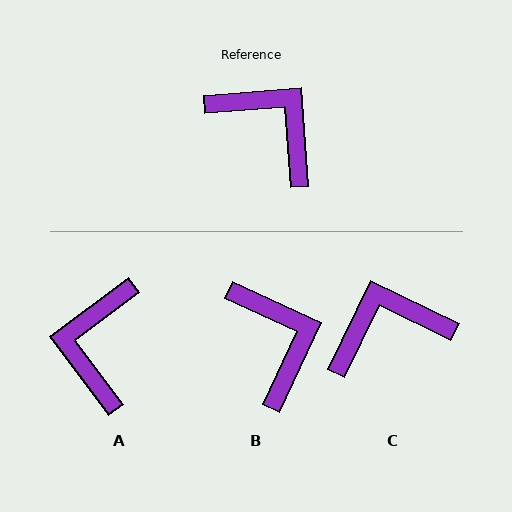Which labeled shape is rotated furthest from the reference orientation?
A, about 123 degrees away.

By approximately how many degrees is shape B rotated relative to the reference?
Approximately 29 degrees clockwise.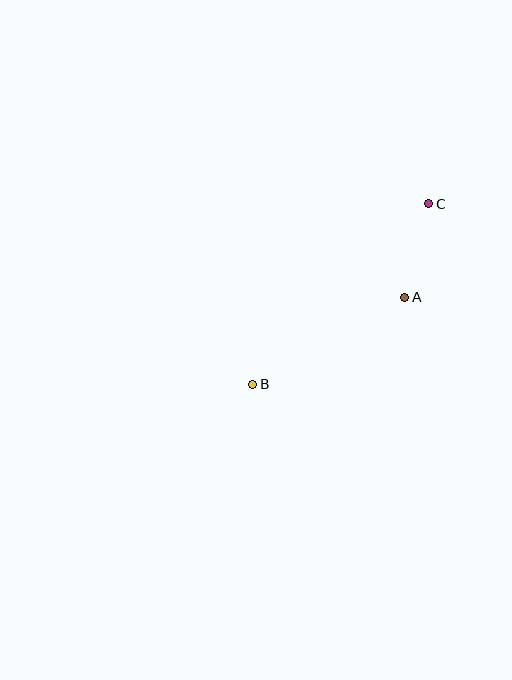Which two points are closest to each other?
Points A and C are closest to each other.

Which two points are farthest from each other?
Points B and C are farthest from each other.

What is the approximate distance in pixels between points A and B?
The distance between A and B is approximately 175 pixels.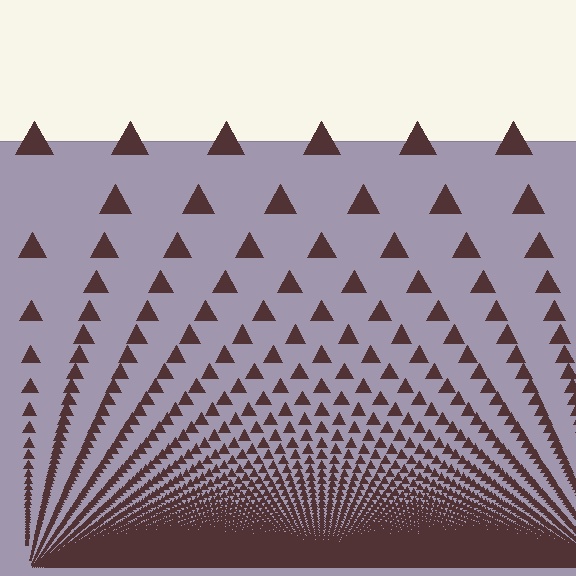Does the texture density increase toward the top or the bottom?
Density increases toward the bottom.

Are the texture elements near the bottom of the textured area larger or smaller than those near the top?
Smaller. The gradient is inverted — elements near the bottom are smaller and denser.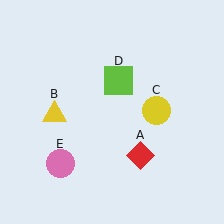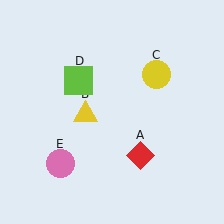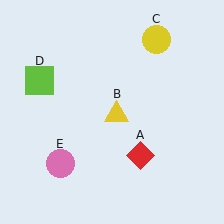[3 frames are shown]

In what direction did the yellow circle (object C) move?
The yellow circle (object C) moved up.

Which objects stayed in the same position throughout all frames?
Red diamond (object A) and pink circle (object E) remained stationary.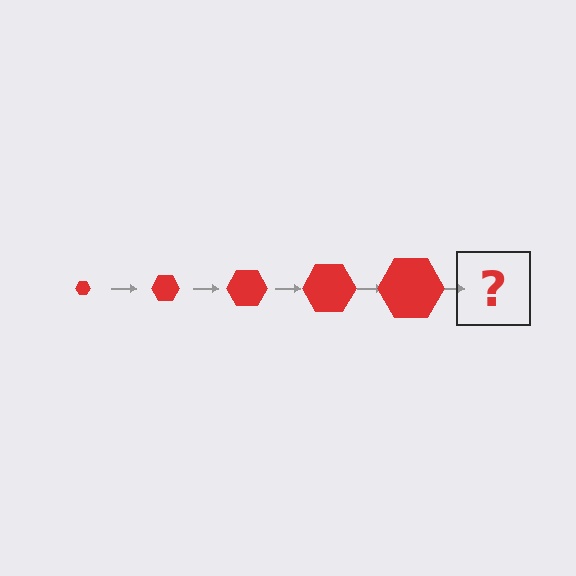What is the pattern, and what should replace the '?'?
The pattern is that the hexagon gets progressively larger each step. The '?' should be a red hexagon, larger than the previous one.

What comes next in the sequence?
The next element should be a red hexagon, larger than the previous one.